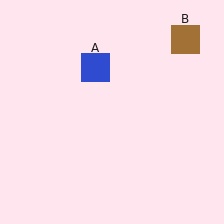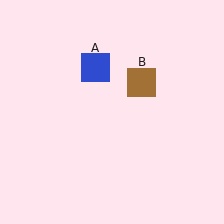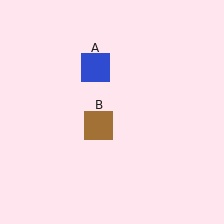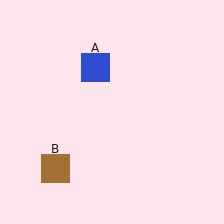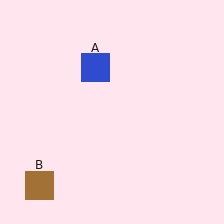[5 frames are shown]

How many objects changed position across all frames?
1 object changed position: brown square (object B).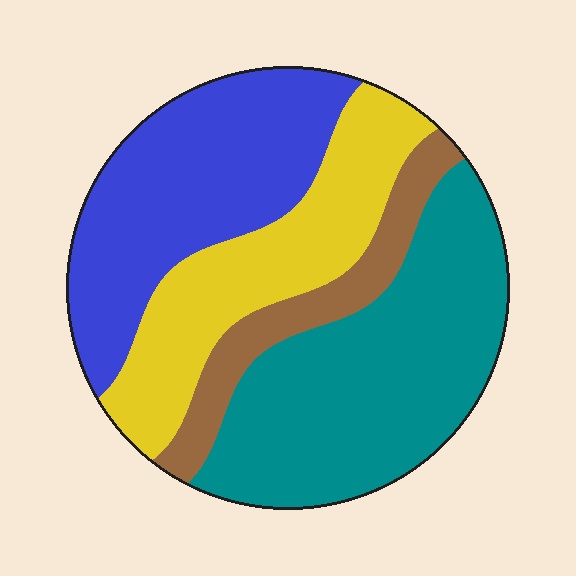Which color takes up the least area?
Brown, at roughly 10%.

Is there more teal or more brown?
Teal.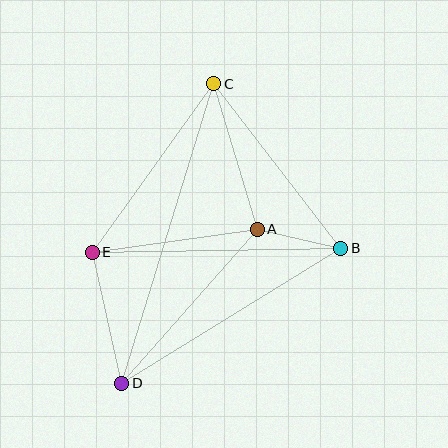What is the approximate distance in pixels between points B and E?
The distance between B and E is approximately 249 pixels.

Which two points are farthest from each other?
Points C and D are farthest from each other.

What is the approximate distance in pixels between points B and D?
The distance between B and D is approximately 257 pixels.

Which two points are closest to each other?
Points A and B are closest to each other.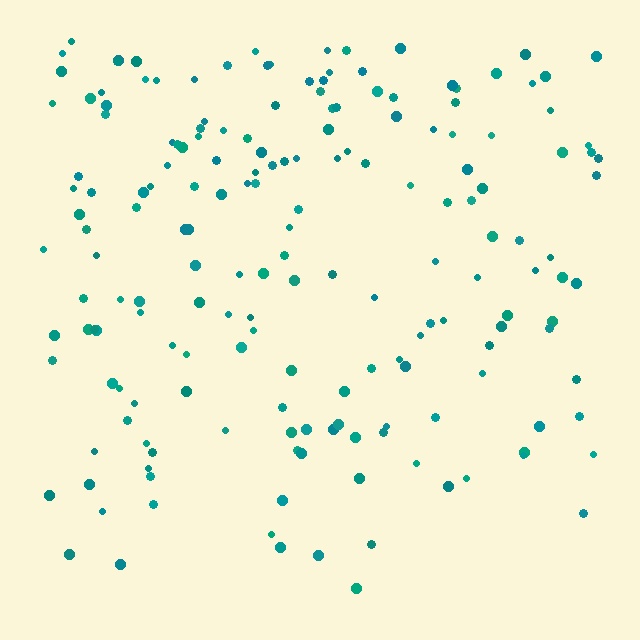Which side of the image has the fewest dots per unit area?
The bottom.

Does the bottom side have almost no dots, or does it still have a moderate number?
Still a moderate number, just noticeably fewer than the top.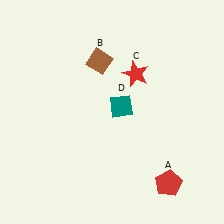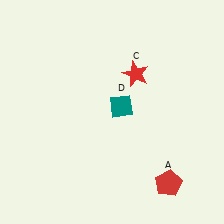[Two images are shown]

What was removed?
The brown diamond (B) was removed in Image 2.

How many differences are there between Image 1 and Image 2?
There is 1 difference between the two images.